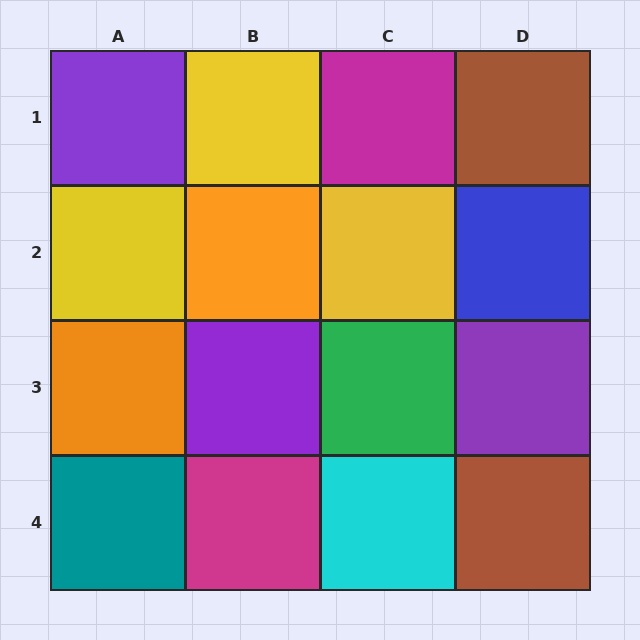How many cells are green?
1 cell is green.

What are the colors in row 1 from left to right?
Purple, yellow, magenta, brown.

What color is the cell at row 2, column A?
Yellow.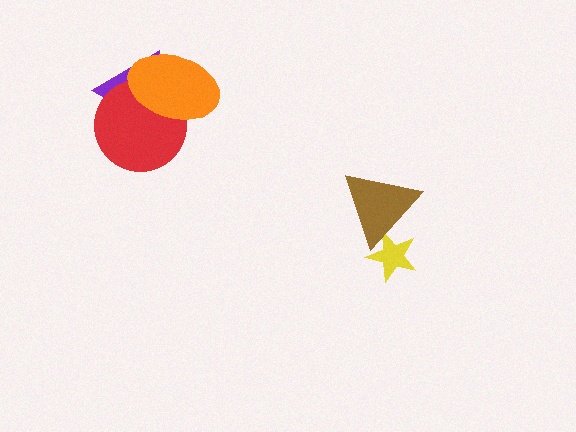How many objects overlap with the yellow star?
1 object overlaps with the yellow star.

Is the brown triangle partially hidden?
No, no other shape covers it.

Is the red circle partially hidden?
Yes, it is partially covered by another shape.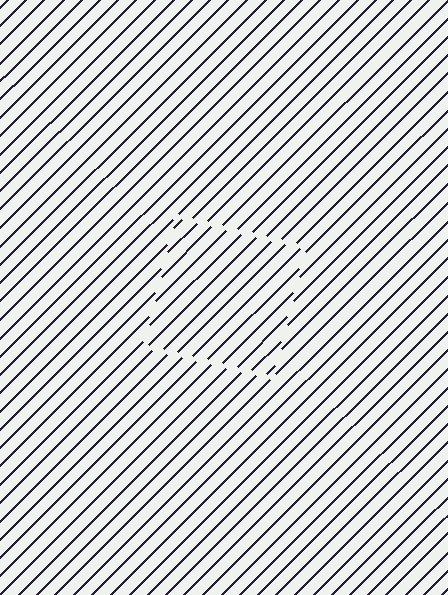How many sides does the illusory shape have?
4 sides — the line-ends trace a square.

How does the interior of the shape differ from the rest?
The interior of the shape contains the same grating, shifted by half a period — the contour is defined by the phase discontinuity where line-ends from the inner and outer gratings abut.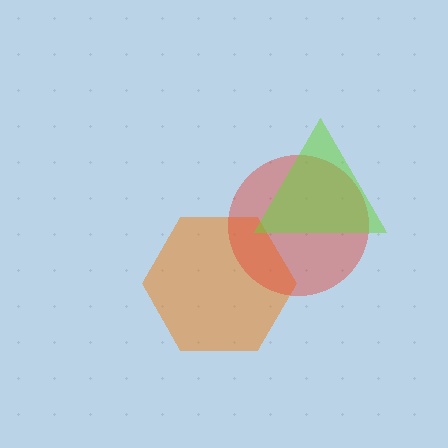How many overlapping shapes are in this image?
There are 3 overlapping shapes in the image.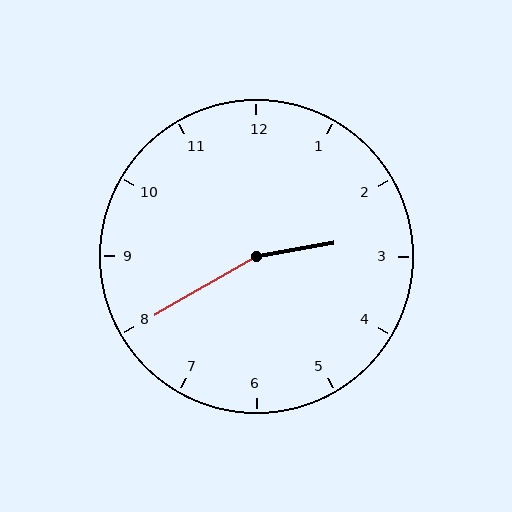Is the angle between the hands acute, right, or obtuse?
It is obtuse.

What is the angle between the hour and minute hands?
Approximately 160 degrees.